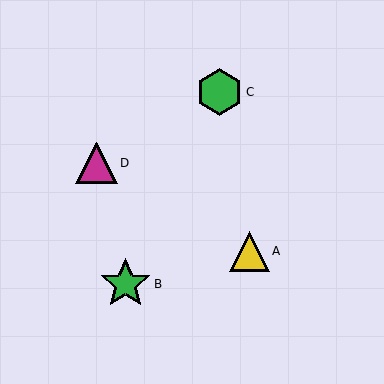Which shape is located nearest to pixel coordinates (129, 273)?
The green star (labeled B) at (126, 284) is nearest to that location.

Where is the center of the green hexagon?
The center of the green hexagon is at (220, 92).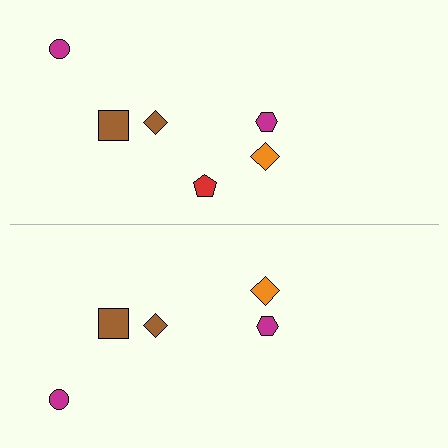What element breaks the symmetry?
A red pentagon is missing from the bottom side.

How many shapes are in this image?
There are 11 shapes in this image.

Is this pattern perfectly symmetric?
No, the pattern is not perfectly symmetric. A red pentagon is missing from the bottom side.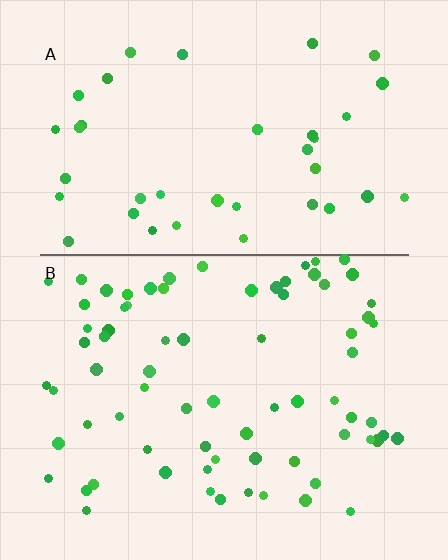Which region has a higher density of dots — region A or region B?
B (the bottom).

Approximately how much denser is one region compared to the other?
Approximately 1.9× — region B over region A.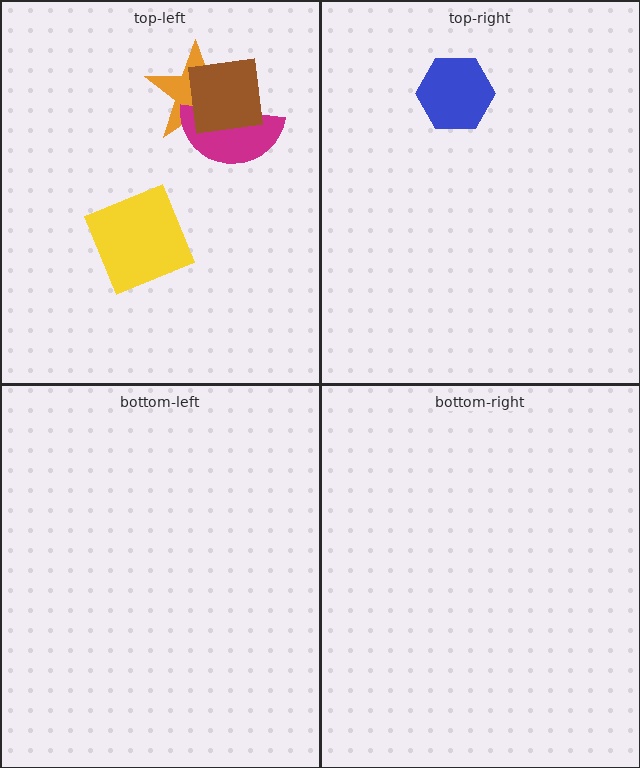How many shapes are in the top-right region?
1.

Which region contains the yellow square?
The top-left region.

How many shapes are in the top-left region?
4.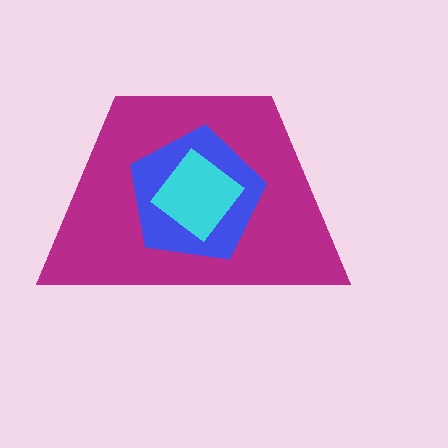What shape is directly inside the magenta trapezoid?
The blue pentagon.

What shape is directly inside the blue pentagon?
The cyan diamond.